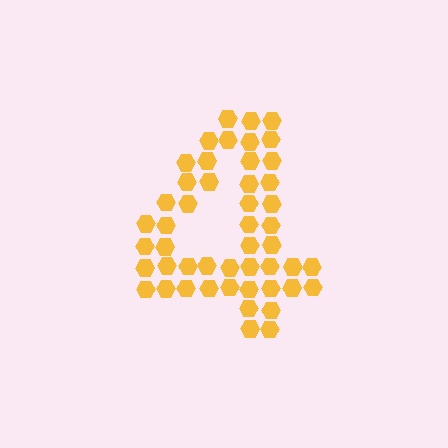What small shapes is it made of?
It is made of small hexagons.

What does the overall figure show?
The overall figure shows the digit 4.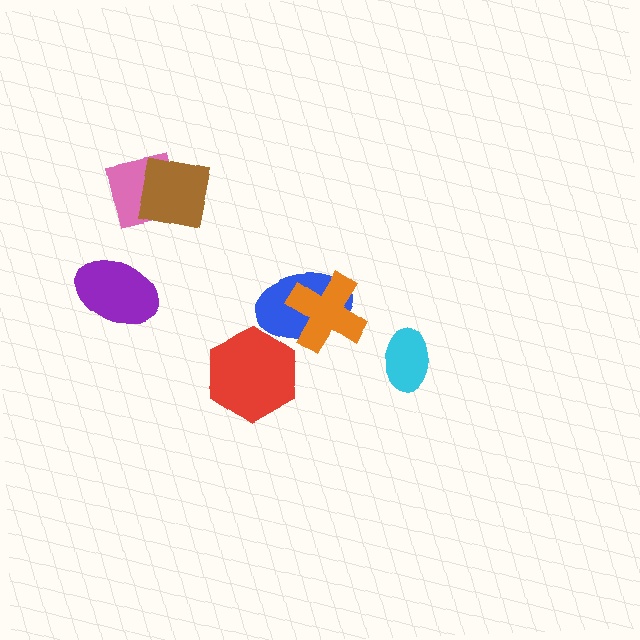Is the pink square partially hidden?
Yes, it is partially covered by another shape.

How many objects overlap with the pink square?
1 object overlaps with the pink square.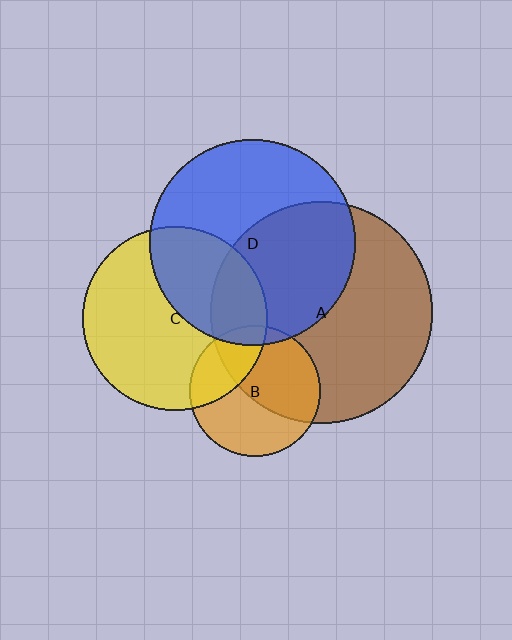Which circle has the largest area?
Circle A (brown).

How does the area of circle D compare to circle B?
Approximately 2.5 times.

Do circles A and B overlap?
Yes.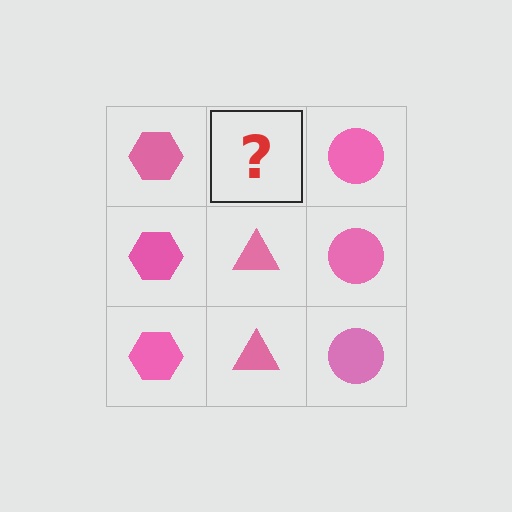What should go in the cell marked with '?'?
The missing cell should contain a pink triangle.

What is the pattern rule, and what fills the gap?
The rule is that each column has a consistent shape. The gap should be filled with a pink triangle.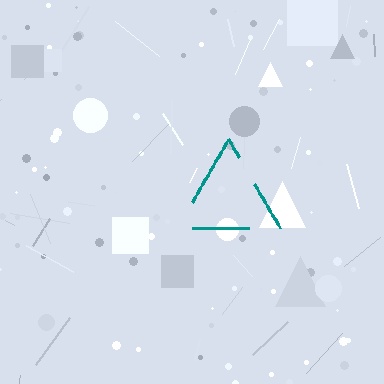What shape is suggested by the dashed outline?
The dashed outline suggests a triangle.